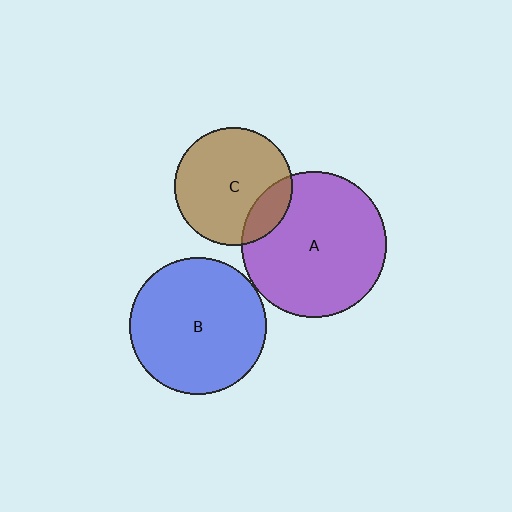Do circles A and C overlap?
Yes.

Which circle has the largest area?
Circle A (purple).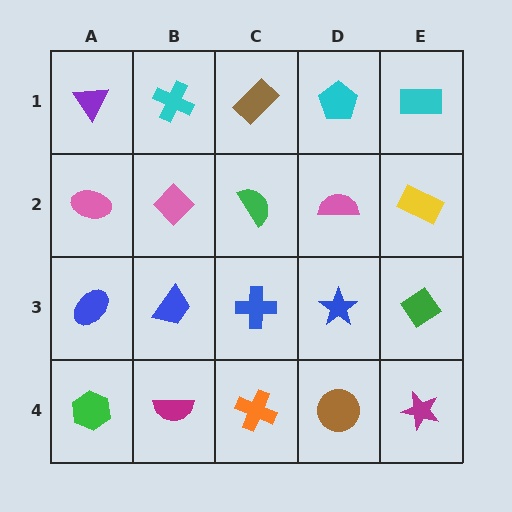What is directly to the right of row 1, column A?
A cyan cross.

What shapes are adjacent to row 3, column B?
A pink diamond (row 2, column B), a magenta semicircle (row 4, column B), a blue ellipse (row 3, column A), a blue cross (row 3, column C).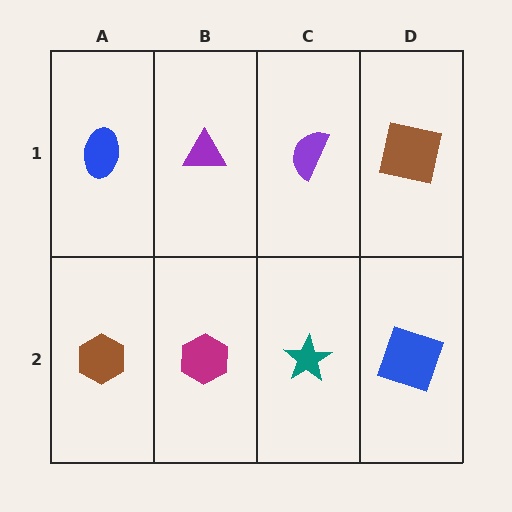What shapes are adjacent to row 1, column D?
A blue square (row 2, column D), a purple semicircle (row 1, column C).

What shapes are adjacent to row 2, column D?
A brown square (row 1, column D), a teal star (row 2, column C).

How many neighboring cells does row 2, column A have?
2.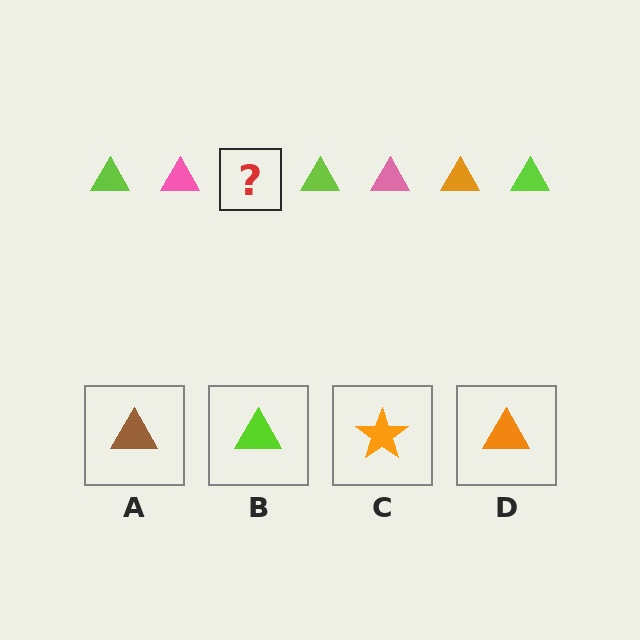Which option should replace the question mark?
Option D.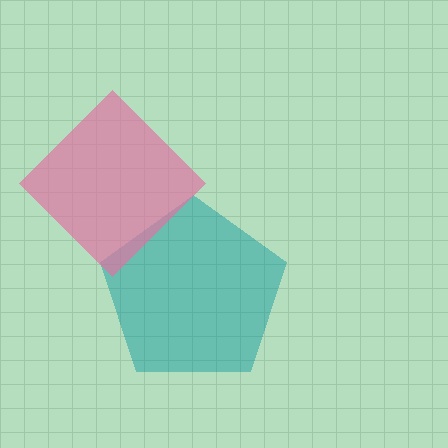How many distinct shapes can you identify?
There are 2 distinct shapes: a teal pentagon, a pink diamond.